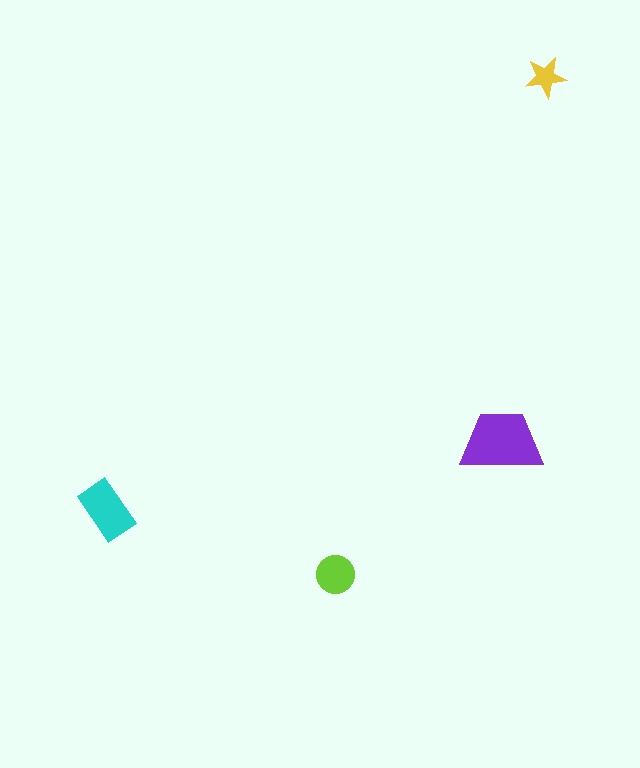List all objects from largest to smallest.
The purple trapezoid, the cyan rectangle, the lime circle, the yellow star.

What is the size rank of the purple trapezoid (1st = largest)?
1st.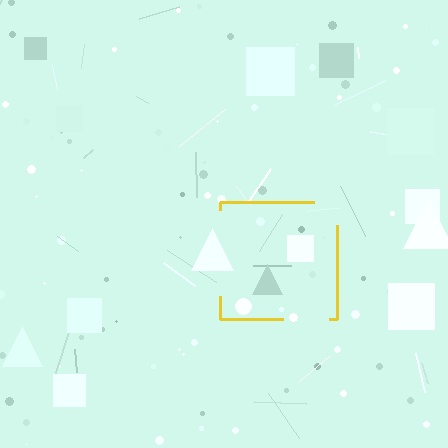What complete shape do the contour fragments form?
The contour fragments form a square.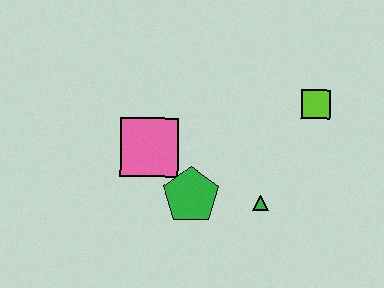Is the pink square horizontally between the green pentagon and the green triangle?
No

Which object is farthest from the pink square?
The lime square is farthest from the pink square.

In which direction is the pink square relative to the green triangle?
The pink square is to the left of the green triangle.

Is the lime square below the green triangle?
No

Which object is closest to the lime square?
The green triangle is closest to the lime square.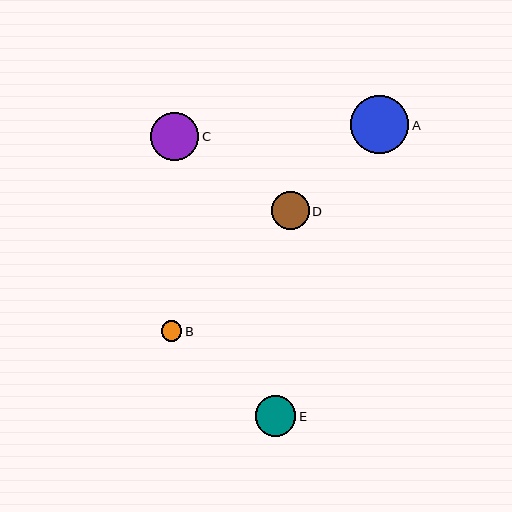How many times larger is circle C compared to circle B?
Circle C is approximately 2.4 times the size of circle B.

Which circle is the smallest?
Circle B is the smallest with a size of approximately 21 pixels.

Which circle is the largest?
Circle A is the largest with a size of approximately 58 pixels.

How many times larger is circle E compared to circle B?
Circle E is approximately 2.0 times the size of circle B.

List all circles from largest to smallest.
From largest to smallest: A, C, E, D, B.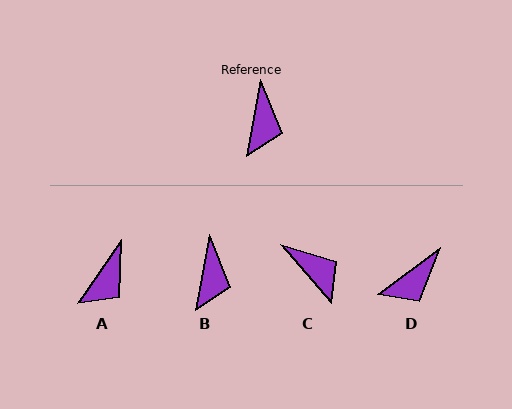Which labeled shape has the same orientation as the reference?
B.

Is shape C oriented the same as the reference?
No, it is off by about 51 degrees.